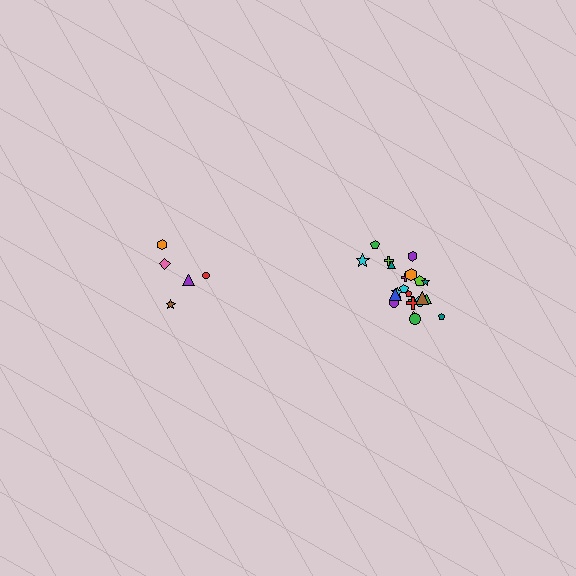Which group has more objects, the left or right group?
The right group.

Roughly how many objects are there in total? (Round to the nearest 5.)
Roughly 25 objects in total.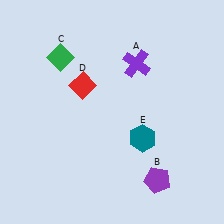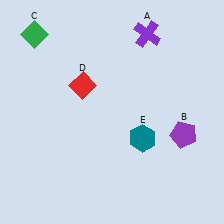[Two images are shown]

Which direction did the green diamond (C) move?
The green diamond (C) moved left.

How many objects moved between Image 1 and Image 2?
3 objects moved between the two images.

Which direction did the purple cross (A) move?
The purple cross (A) moved up.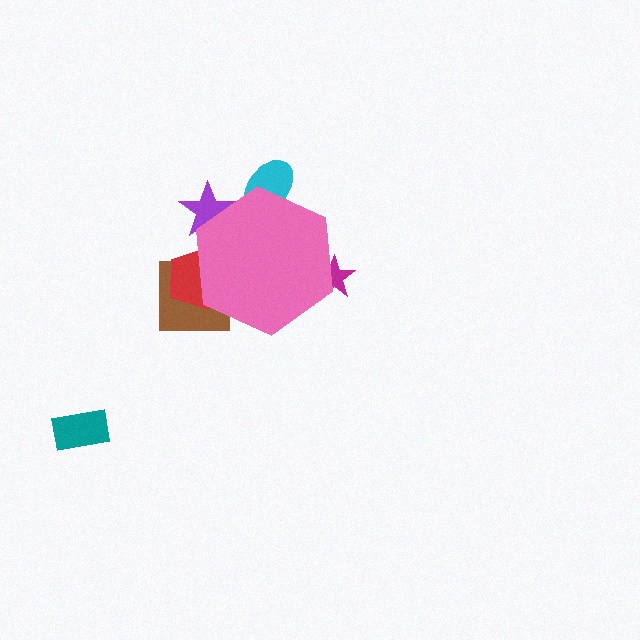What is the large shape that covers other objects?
A pink hexagon.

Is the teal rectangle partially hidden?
No, the teal rectangle is fully visible.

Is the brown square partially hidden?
Yes, the brown square is partially hidden behind the pink hexagon.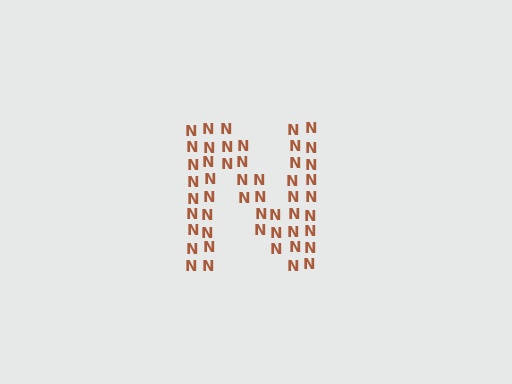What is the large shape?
The large shape is the letter N.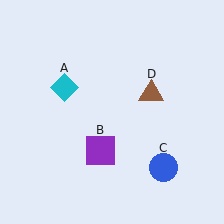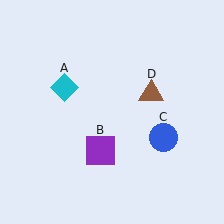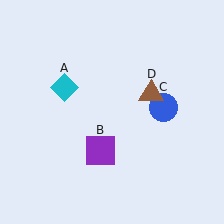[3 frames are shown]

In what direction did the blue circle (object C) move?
The blue circle (object C) moved up.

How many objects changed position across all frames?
1 object changed position: blue circle (object C).